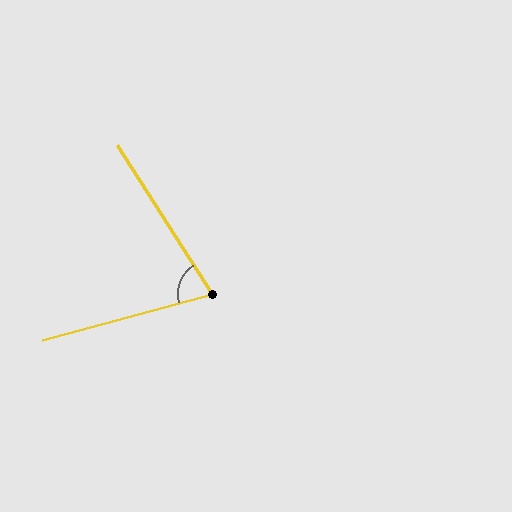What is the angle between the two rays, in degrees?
Approximately 73 degrees.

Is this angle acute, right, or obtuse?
It is acute.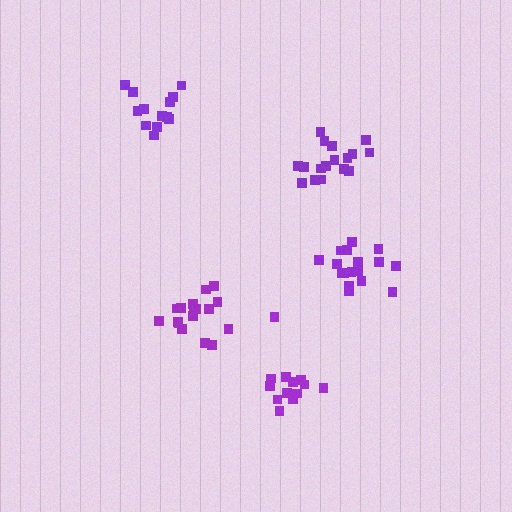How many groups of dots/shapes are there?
There are 5 groups.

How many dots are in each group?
Group 1: 13 dots, Group 2: 17 dots, Group 3: 13 dots, Group 4: 17 dots, Group 5: 18 dots (78 total).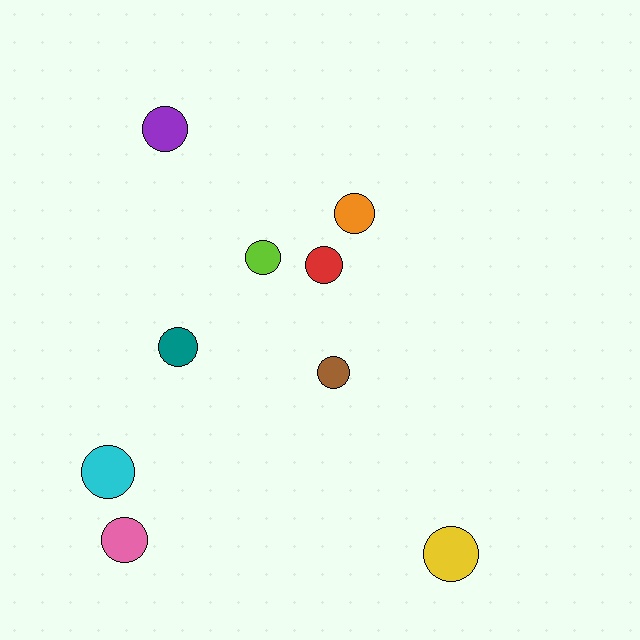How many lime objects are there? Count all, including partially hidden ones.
There is 1 lime object.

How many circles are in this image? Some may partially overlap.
There are 9 circles.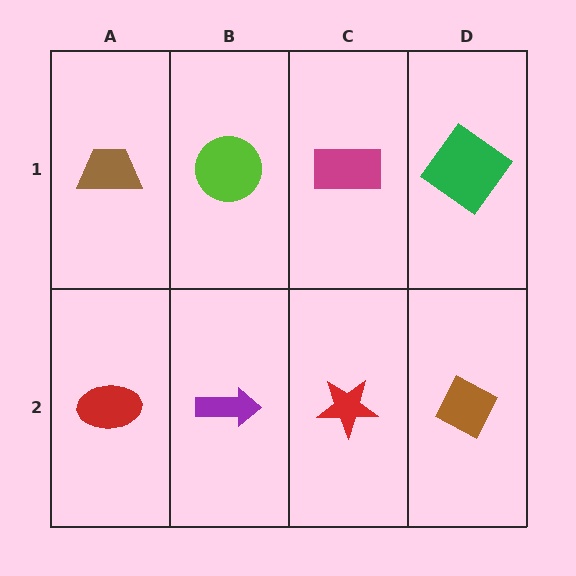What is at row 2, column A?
A red ellipse.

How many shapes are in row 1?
4 shapes.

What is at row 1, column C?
A magenta rectangle.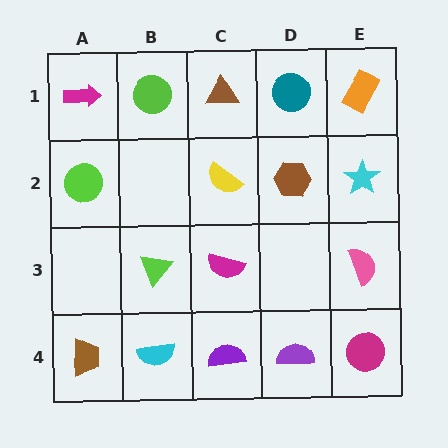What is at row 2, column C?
A yellow semicircle.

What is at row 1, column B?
A lime circle.